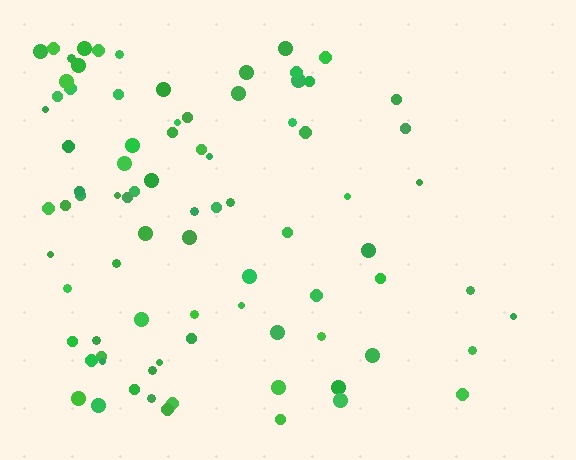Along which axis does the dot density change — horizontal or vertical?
Horizontal.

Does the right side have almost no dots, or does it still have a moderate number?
Still a moderate number, just noticeably fewer than the left.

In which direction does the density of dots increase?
From right to left, with the left side densest.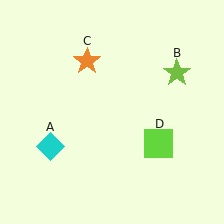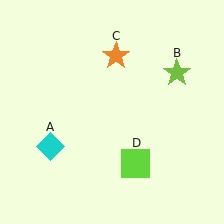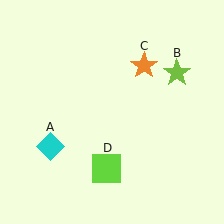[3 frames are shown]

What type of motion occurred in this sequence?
The orange star (object C), lime square (object D) rotated clockwise around the center of the scene.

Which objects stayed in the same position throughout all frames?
Cyan diamond (object A) and lime star (object B) remained stationary.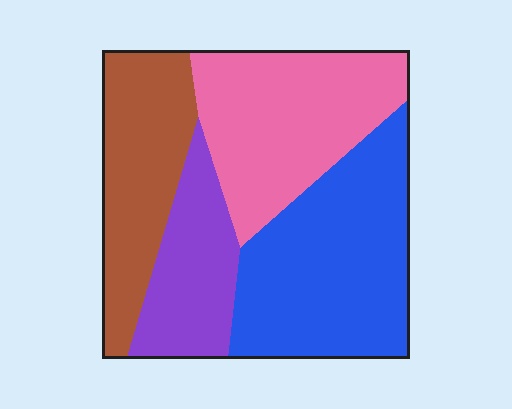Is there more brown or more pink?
Pink.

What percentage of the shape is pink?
Pink covers 28% of the shape.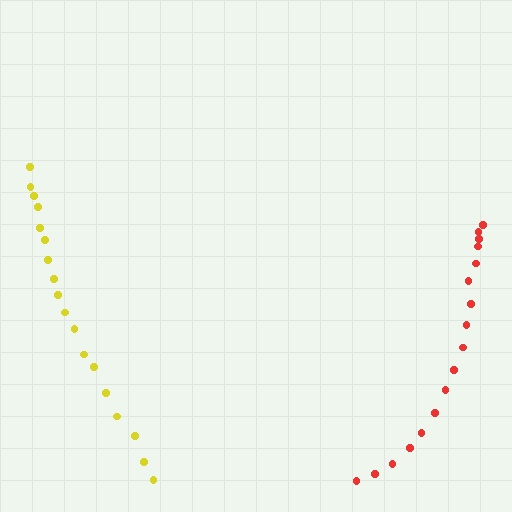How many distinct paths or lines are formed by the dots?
There are 2 distinct paths.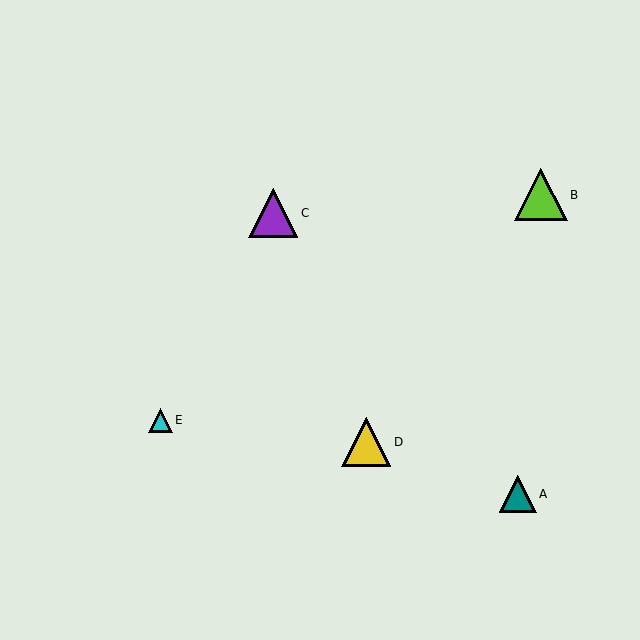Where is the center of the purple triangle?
The center of the purple triangle is at (273, 213).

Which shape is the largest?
The lime triangle (labeled B) is the largest.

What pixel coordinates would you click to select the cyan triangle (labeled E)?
Click at (160, 420) to select the cyan triangle E.